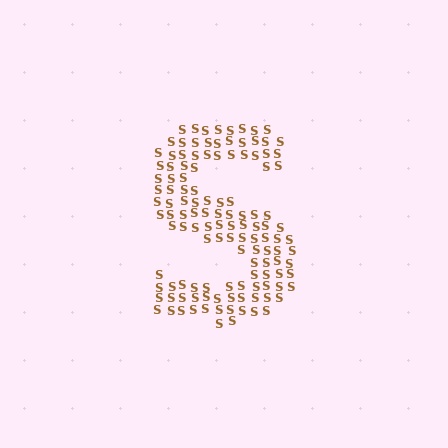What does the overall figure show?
The overall figure shows the letter S.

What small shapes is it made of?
It is made of small letter S's.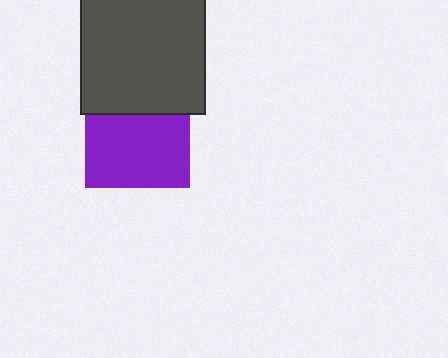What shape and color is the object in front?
The object in front is a dark gray square.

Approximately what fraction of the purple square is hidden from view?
Roughly 31% of the purple square is hidden behind the dark gray square.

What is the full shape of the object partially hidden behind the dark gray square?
The partially hidden object is a purple square.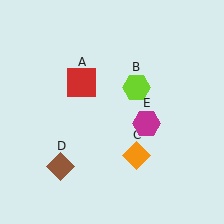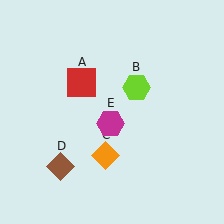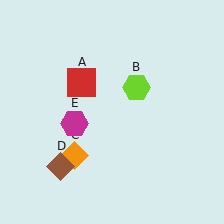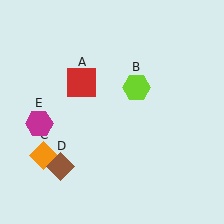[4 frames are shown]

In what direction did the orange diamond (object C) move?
The orange diamond (object C) moved left.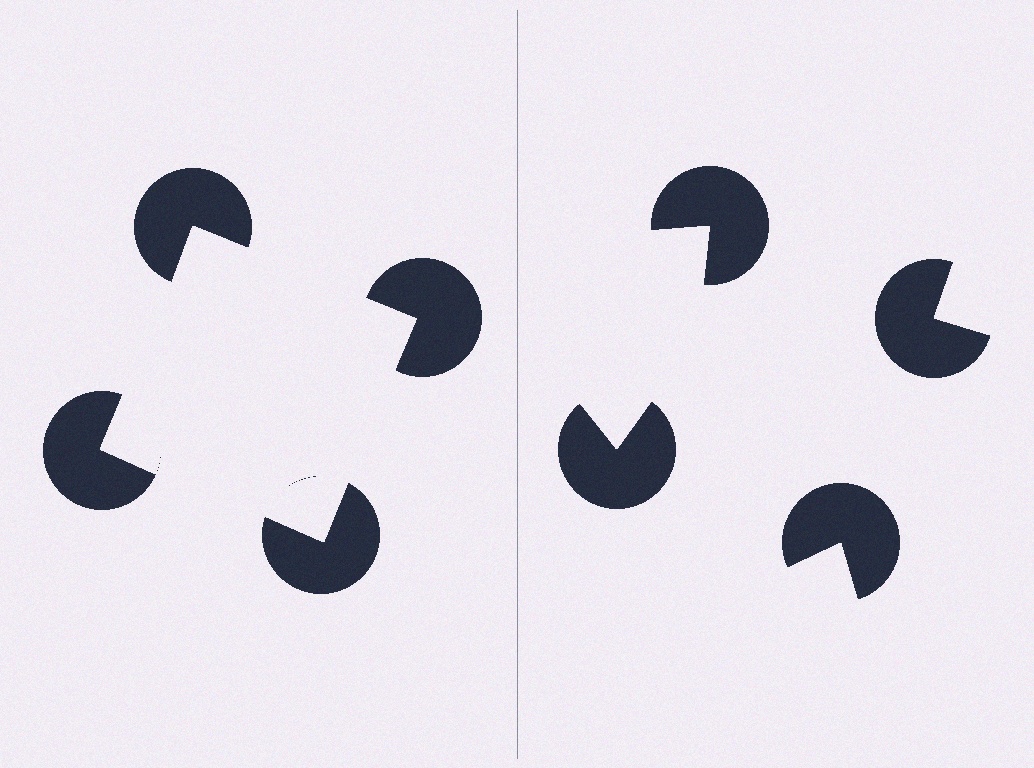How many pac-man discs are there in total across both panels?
8 — 4 on each side.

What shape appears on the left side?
An illusory square.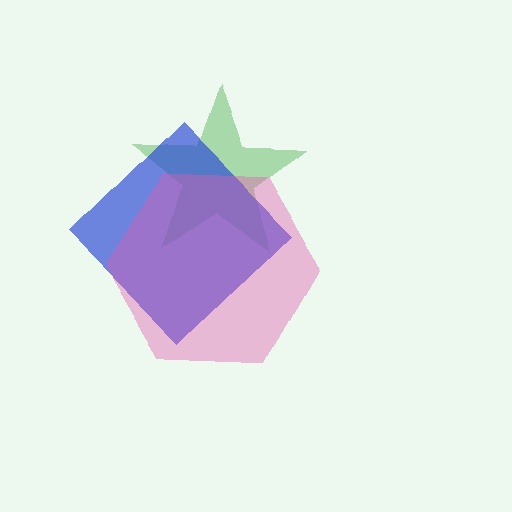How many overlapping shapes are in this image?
There are 3 overlapping shapes in the image.